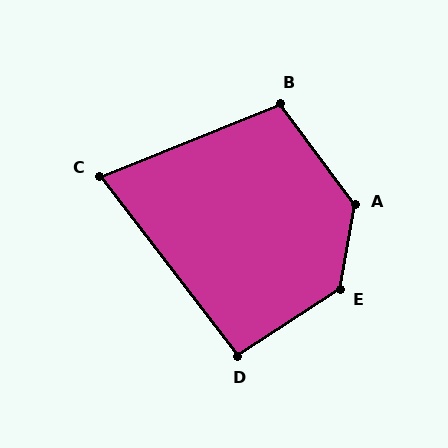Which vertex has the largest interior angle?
E, at approximately 134 degrees.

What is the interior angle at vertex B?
Approximately 105 degrees (obtuse).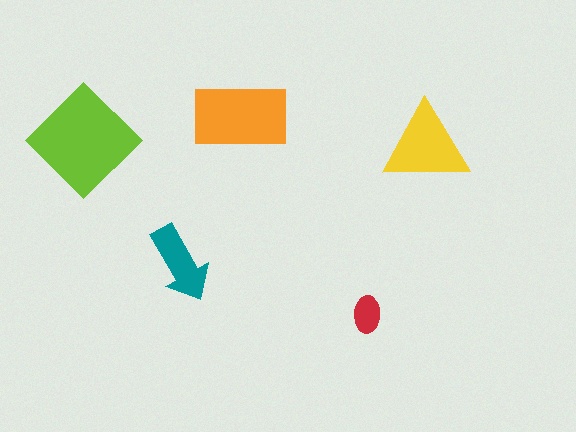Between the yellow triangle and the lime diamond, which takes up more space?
The lime diamond.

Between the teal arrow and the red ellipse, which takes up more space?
The teal arrow.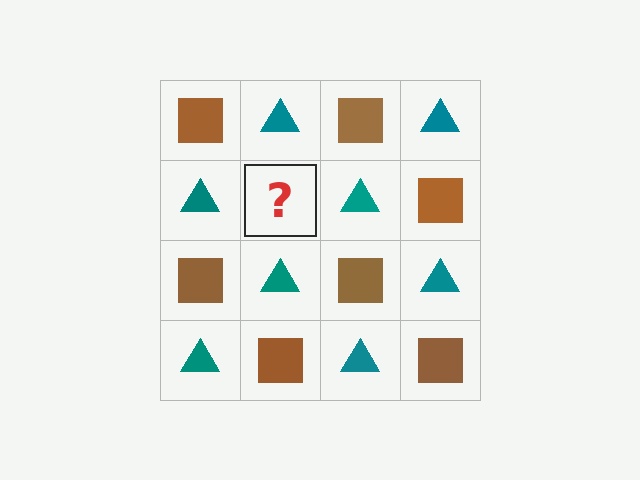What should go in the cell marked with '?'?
The missing cell should contain a brown square.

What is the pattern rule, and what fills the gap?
The rule is that it alternates brown square and teal triangle in a checkerboard pattern. The gap should be filled with a brown square.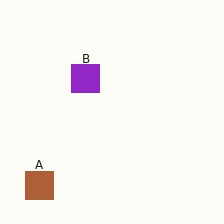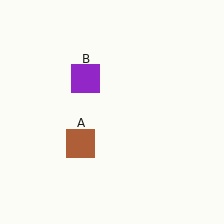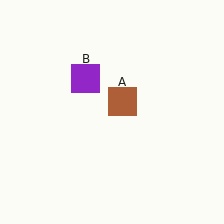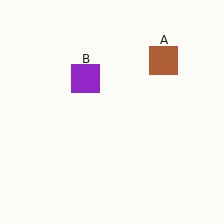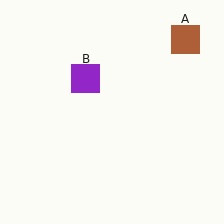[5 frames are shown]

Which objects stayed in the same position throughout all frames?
Purple square (object B) remained stationary.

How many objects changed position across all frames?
1 object changed position: brown square (object A).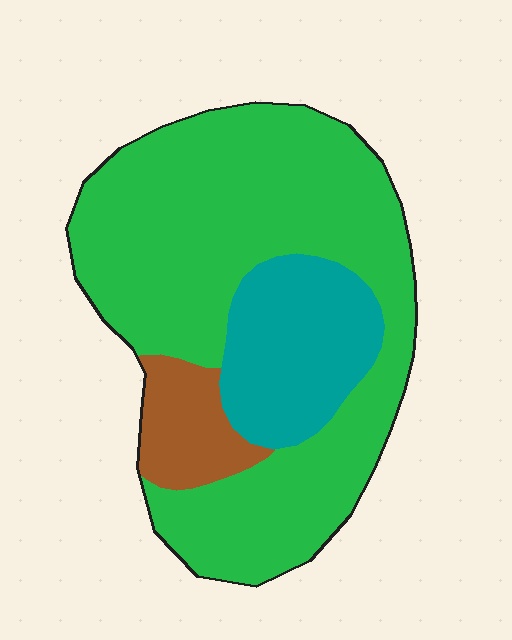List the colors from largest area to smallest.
From largest to smallest: green, teal, brown.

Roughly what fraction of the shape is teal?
Teal takes up less than a quarter of the shape.